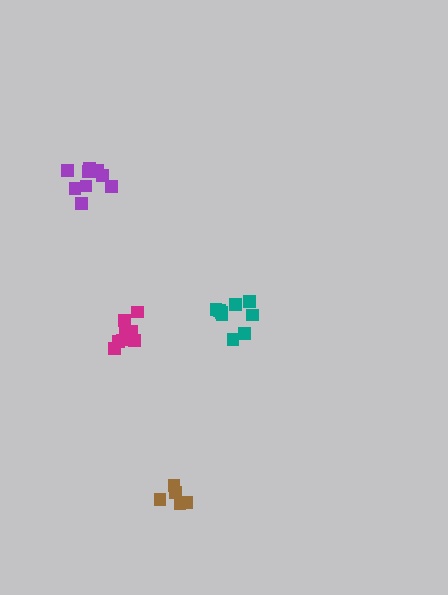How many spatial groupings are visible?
There are 4 spatial groupings.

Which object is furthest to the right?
The teal cluster is rightmost.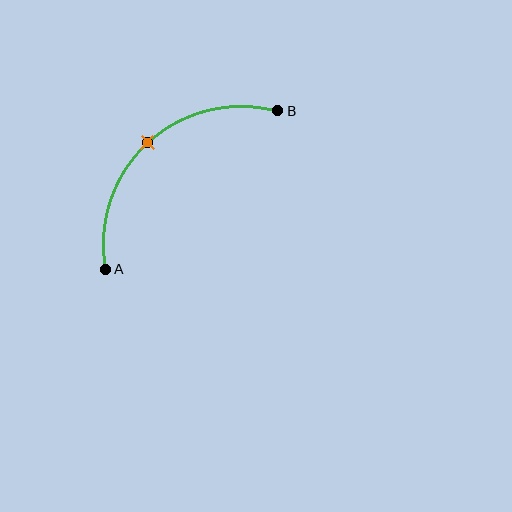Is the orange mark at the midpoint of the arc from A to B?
Yes. The orange mark lies on the arc at equal arc-length from both A and B — it is the arc midpoint.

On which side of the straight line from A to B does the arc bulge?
The arc bulges above and to the left of the straight line connecting A and B.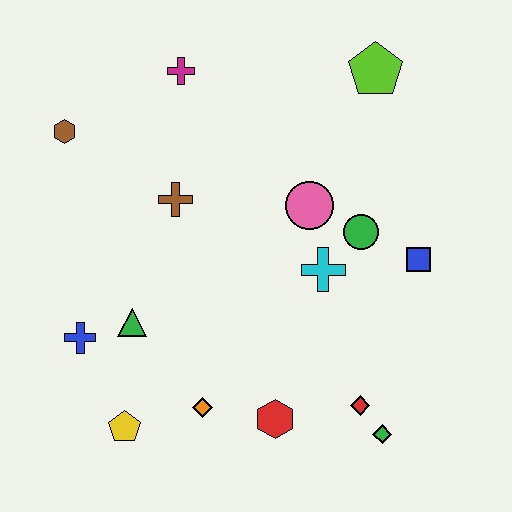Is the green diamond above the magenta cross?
No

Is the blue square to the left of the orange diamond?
No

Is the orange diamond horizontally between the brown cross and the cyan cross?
Yes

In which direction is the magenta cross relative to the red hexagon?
The magenta cross is above the red hexagon.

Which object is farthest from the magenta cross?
The green diamond is farthest from the magenta cross.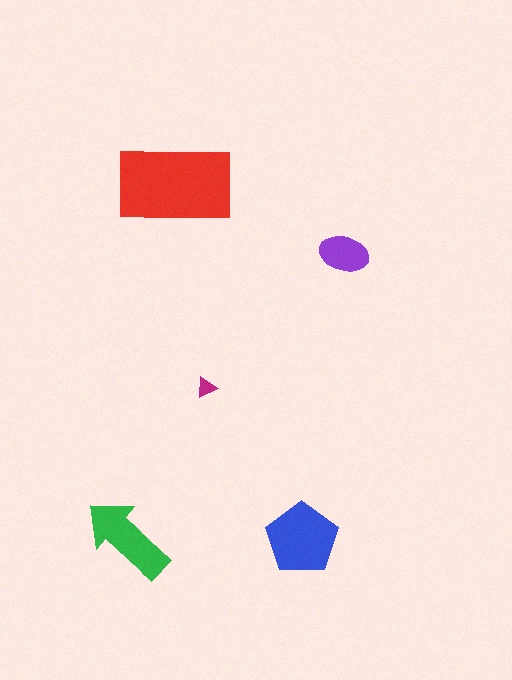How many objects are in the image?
There are 5 objects in the image.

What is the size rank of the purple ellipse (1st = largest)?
4th.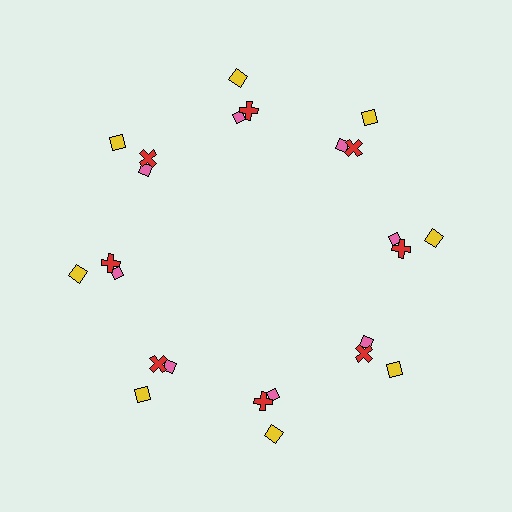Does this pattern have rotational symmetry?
Yes, this pattern has 8-fold rotational symmetry. It looks the same after rotating 45 degrees around the center.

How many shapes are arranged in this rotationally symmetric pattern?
There are 24 shapes, arranged in 8 groups of 3.